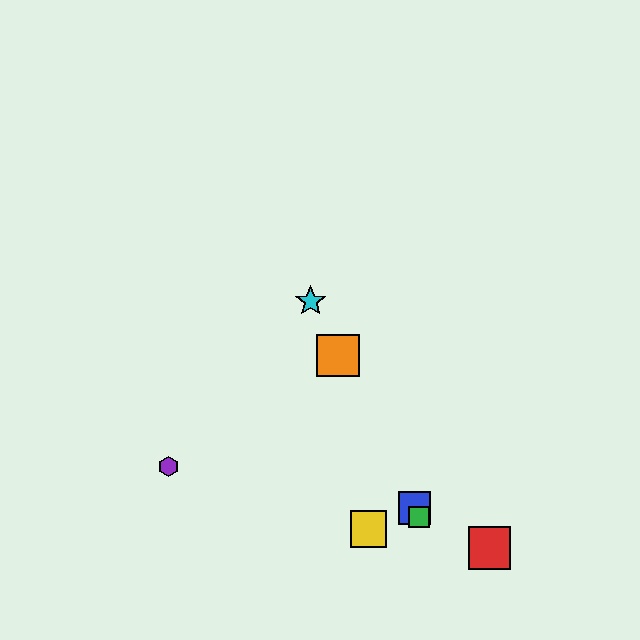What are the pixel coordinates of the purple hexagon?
The purple hexagon is at (169, 466).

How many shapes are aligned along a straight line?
4 shapes (the blue square, the green square, the orange square, the cyan star) are aligned along a straight line.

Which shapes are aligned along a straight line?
The blue square, the green square, the orange square, the cyan star are aligned along a straight line.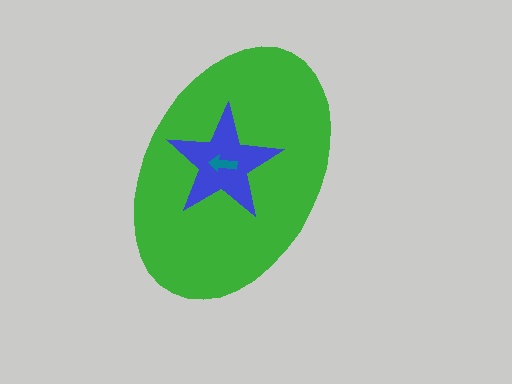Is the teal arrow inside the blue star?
Yes.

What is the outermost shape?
The green ellipse.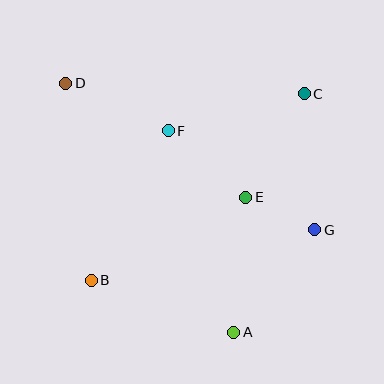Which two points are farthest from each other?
Points A and D are farthest from each other.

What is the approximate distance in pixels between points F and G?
The distance between F and G is approximately 177 pixels.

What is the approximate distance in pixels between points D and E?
The distance between D and E is approximately 213 pixels.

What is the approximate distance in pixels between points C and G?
The distance between C and G is approximately 136 pixels.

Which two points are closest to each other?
Points E and G are closest to each other.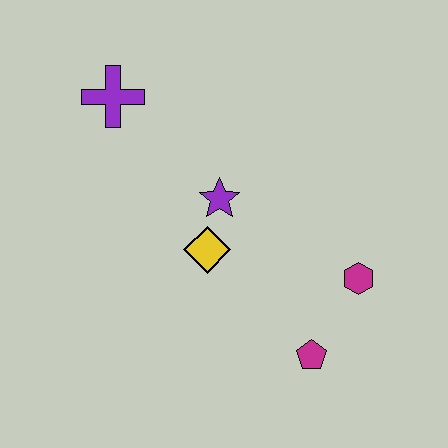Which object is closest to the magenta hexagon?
The magenta pentagon is closest to the magenta hexagon.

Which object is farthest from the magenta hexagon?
The purple cross is farthest from the magenta hexagon.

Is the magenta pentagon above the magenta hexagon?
No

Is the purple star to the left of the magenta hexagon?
Yes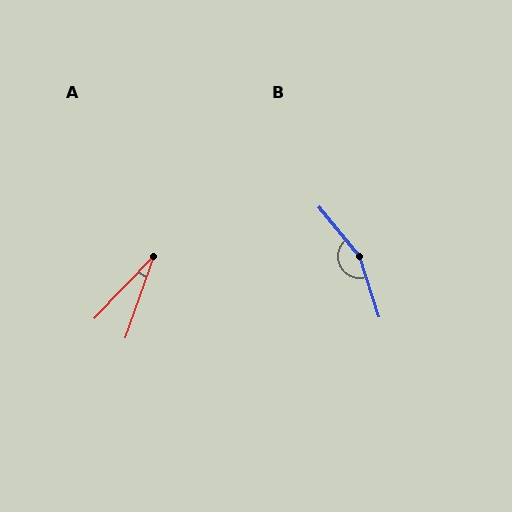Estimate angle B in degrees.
Approximately 158 degrees.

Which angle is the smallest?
A, at approximately 24 degrees.